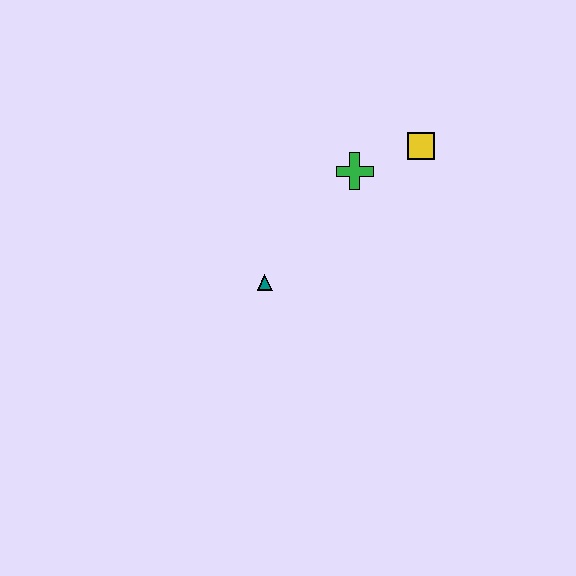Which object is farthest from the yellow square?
The teal triangle is farthest from the yellow square.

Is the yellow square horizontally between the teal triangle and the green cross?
No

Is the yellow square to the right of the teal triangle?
Yes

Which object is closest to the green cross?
The yellow square is closest to the green cross.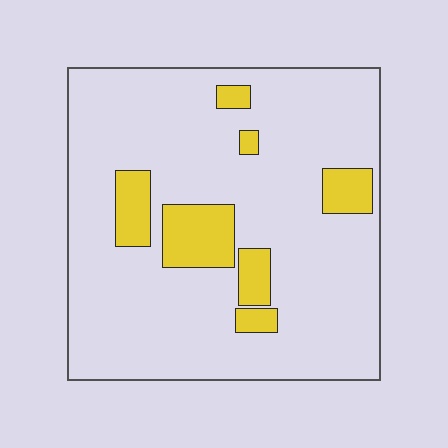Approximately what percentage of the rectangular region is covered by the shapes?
Approximately 15%.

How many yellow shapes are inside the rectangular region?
7.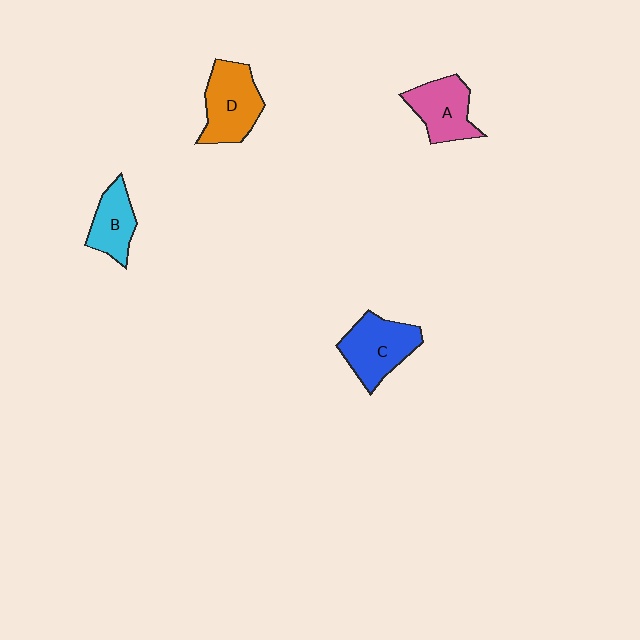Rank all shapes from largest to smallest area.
From largest to smallest: D (orange), C (blue), A (pink), B (cyan).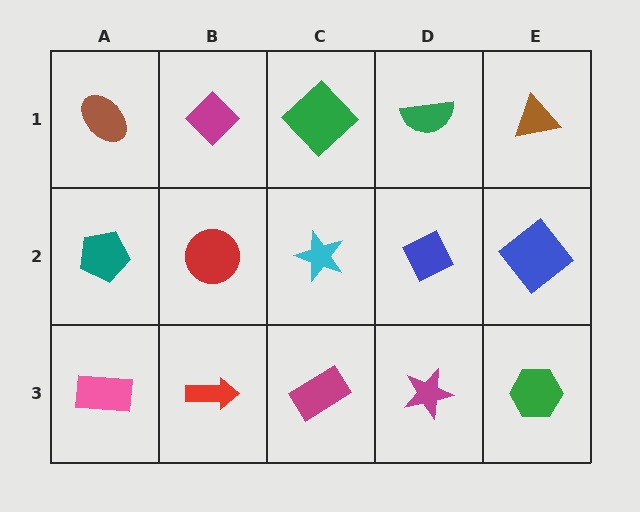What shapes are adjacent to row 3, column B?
A red circle (row 2, column B), a pink rectangle (row 3, column A), a magenta rectangle (row 3, column C).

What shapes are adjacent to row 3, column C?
A cyan star (row 2, column C), a red arrow (row 3, column B), a magenta star (row 3, column D).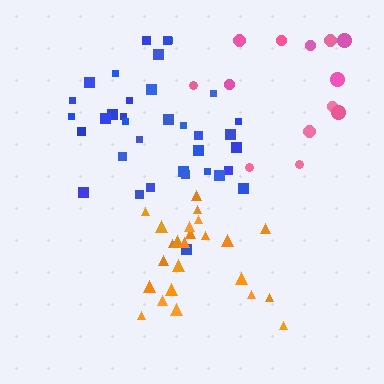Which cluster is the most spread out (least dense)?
Pink.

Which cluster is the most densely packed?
Orange.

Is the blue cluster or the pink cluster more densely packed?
Blue.